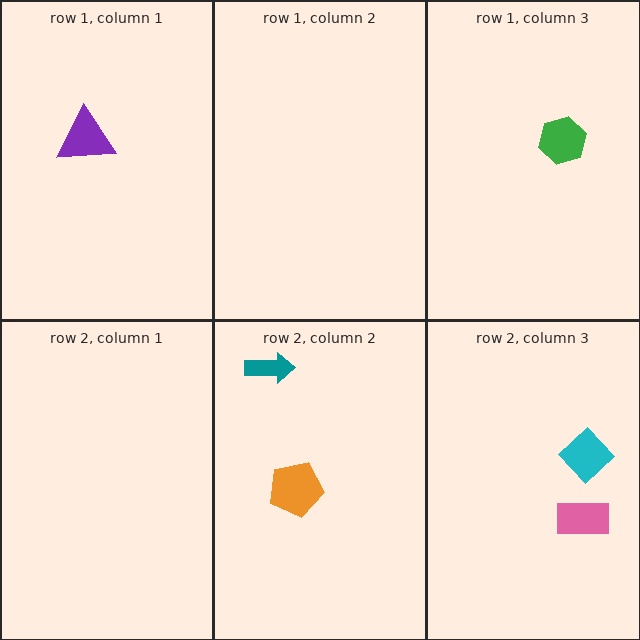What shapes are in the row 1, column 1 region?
The purple triangle.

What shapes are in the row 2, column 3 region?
The cyan diamond, the pink rectangle.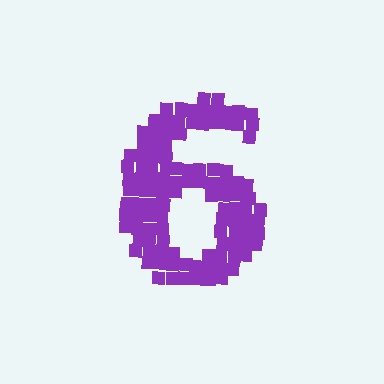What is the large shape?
The large shape is the digit 6.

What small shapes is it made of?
It is made of small squares.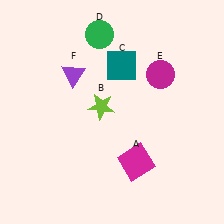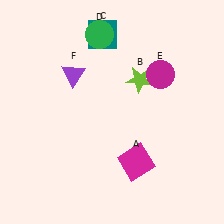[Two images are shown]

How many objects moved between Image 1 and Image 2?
2 objects moved between the two images.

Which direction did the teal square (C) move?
The teal square (C) moved up.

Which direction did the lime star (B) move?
The lime star (B) moved right.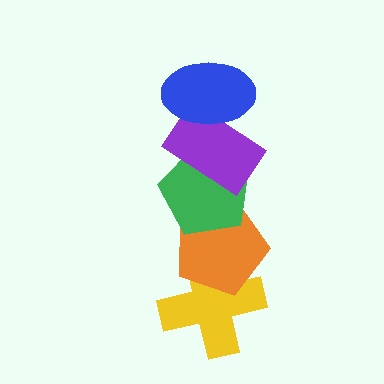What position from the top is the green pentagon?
The green pentagon is 3rd from the top.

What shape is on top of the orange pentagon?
The green pentagon is on top of the orange pentagon.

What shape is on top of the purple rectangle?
The blue ellipse is on top of the purple rectangle.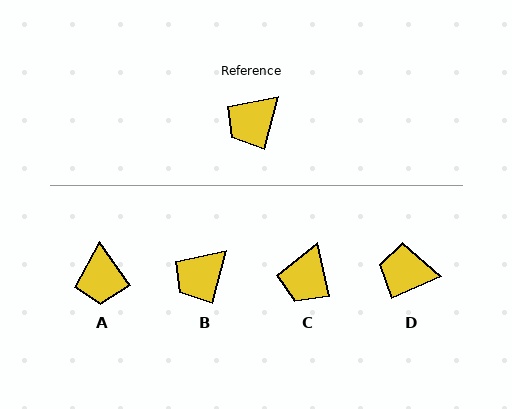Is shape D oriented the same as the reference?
No, it is off by about 52 degrees.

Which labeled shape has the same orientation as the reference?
B.